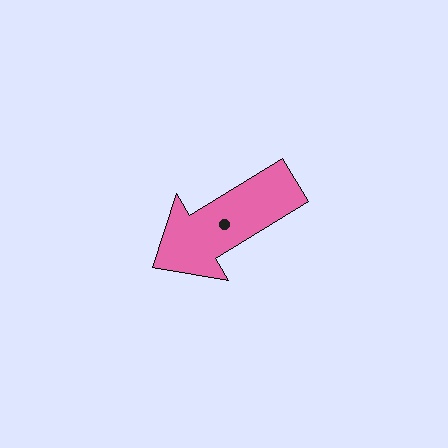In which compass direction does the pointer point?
Southwest.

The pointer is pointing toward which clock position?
Roughly 8 o'clock.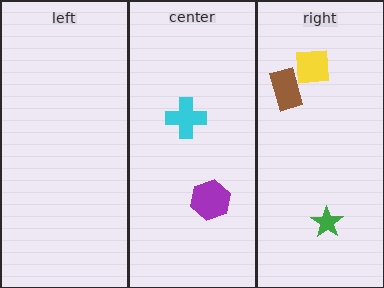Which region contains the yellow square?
The right region.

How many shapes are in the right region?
3.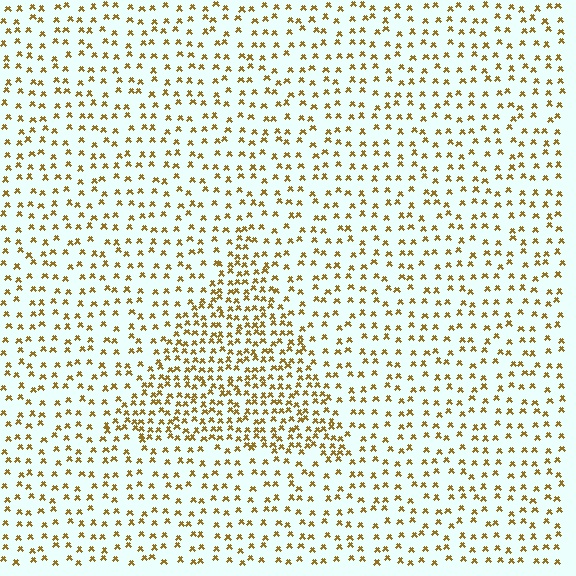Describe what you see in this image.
The image contains small brown elements arranged at two different densities. A triangle-shaped region is visible where the elements are more densely packed than the surrounding area.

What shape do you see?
I see a triangle.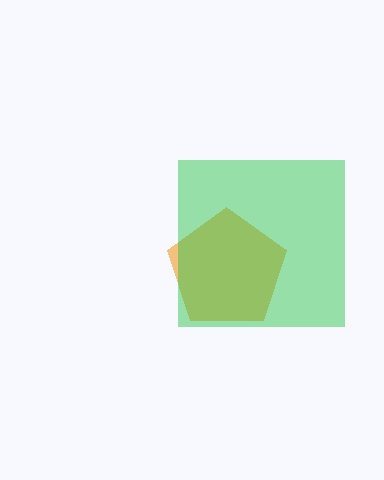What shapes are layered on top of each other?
The layered shapes are: an orange pentagon, a green square.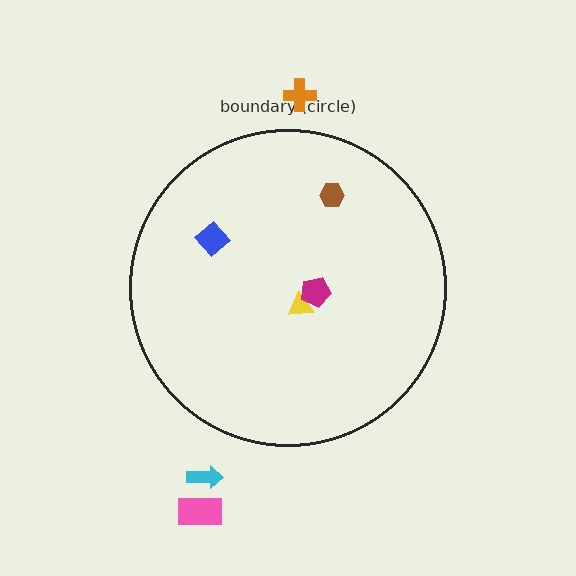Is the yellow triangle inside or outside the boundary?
Inside.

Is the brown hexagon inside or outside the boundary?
Inside.